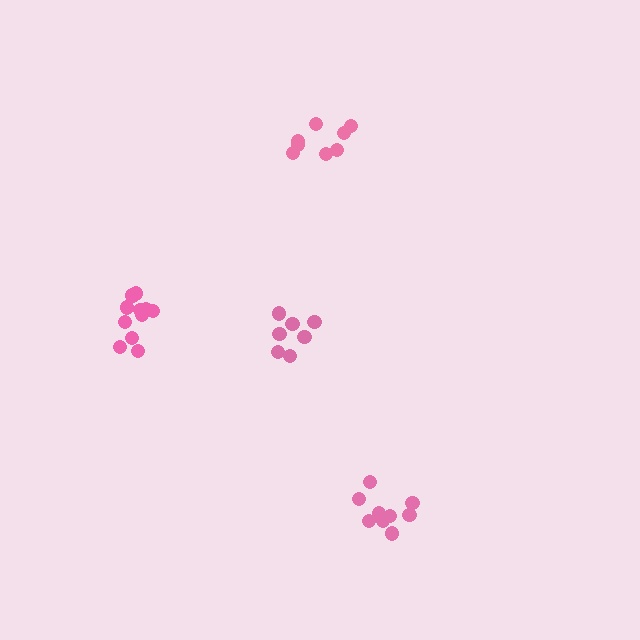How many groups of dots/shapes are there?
There are 4 groups.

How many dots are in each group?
Group 1: 9 dots, Group 2: 7 dots, Group 3: 11 dots, Group 4: 8 dots (35 total).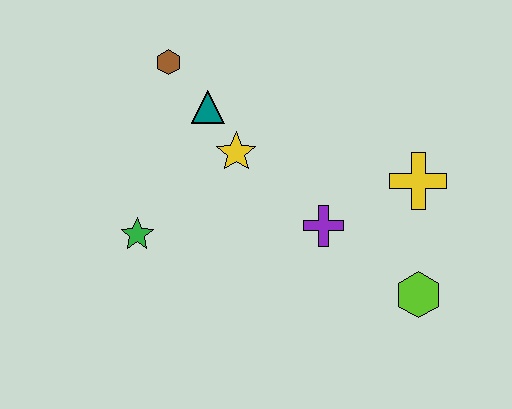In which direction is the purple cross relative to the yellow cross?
The purple cross is to the left of the yellow cross.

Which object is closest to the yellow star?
The teal triangle is closest to the yellow star.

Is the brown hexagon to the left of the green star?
No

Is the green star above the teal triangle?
No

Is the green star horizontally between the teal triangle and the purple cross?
No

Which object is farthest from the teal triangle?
The lime hexagon is farthest from the teal triangle.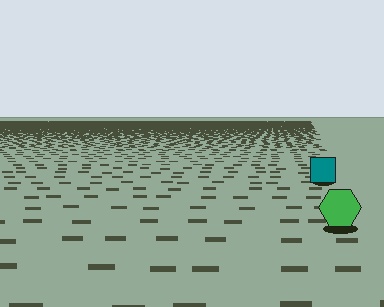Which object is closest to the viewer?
The green hexagon is closest. The texture marks near it are larger and more spread out.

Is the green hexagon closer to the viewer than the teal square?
Yes. The green hexagon is closer — you can tell from the texture gradient: the ground texture is coarser near it.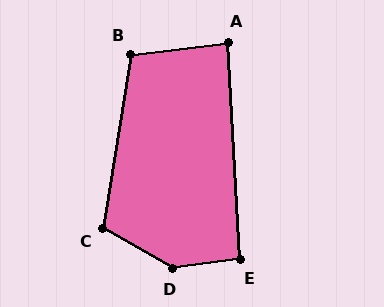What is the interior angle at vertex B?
Approximately 106 degrees (obtuse).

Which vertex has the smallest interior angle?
A, at approximately 86 degrees.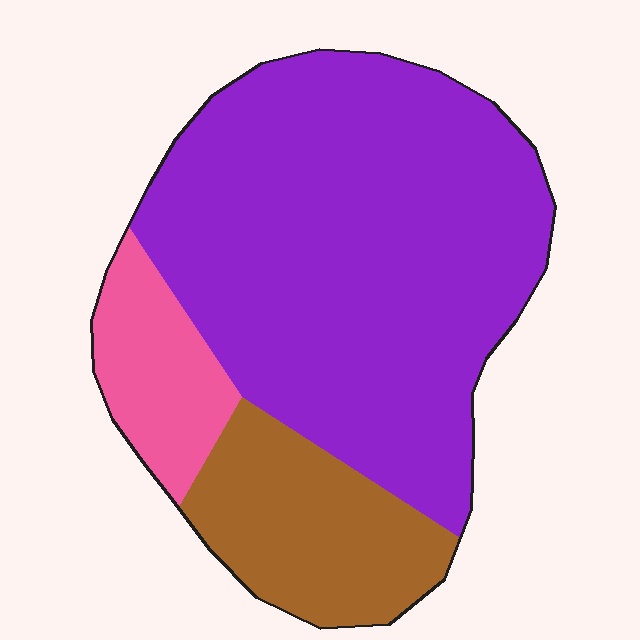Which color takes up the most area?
Purple, at roughly 70%.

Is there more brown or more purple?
Purple.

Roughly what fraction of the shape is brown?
Brown covers around 20% of the shape.